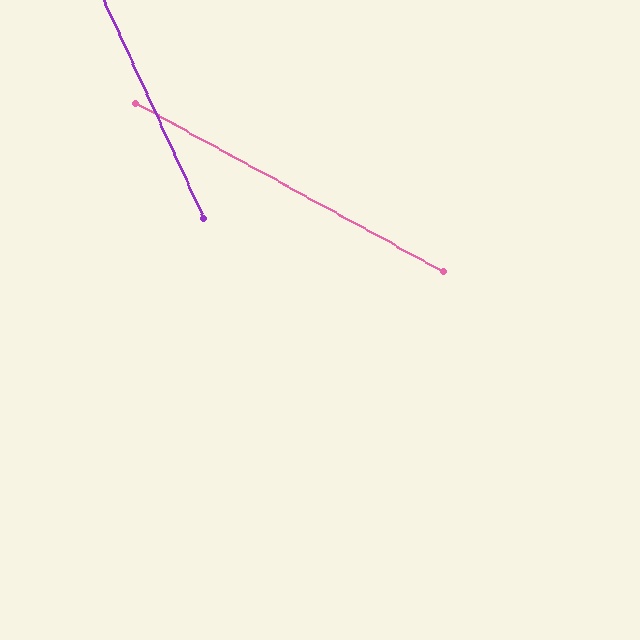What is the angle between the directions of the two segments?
Approximately 37 degrees.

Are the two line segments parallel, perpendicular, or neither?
Neither parallel nor perpendicular — they differ by about 37°.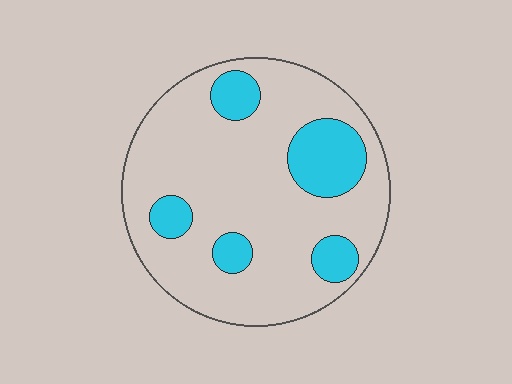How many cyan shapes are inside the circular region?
5.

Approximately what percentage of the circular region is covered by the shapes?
Approximately 20%.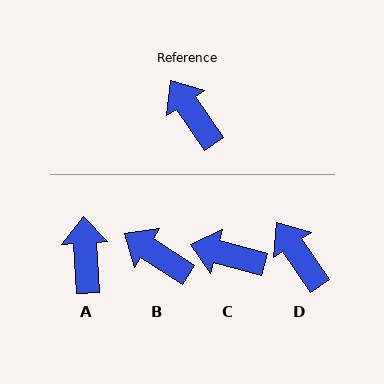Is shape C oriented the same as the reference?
No, it is off by about 40 degrees.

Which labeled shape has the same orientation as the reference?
D.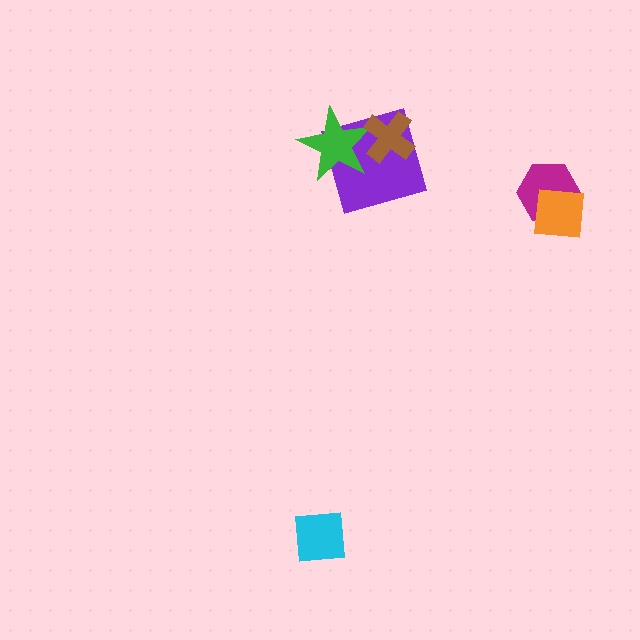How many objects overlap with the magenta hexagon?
1 object overlaps with the magenta hexagon.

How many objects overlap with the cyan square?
0 objects overlap with the cyan square.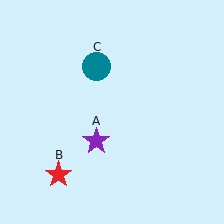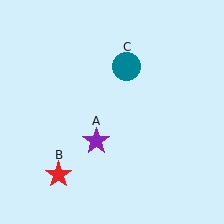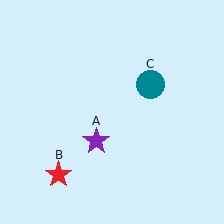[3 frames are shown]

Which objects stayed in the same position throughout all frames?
Purple star (object A) and red star (object B) remained stationary.